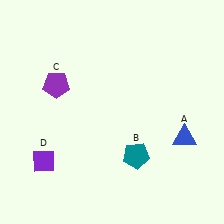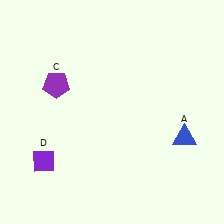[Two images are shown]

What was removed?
The teal pentagon (B) was removed in Image 2.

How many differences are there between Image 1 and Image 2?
There is 1 difference between the two images.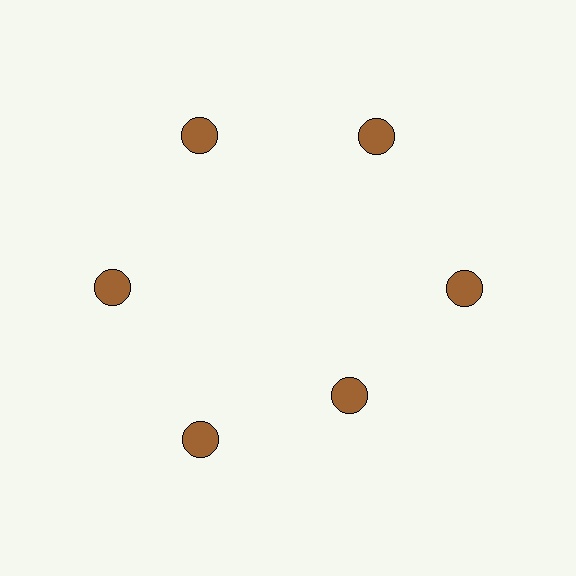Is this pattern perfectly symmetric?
No. The 6 brown circles are arranged in a ring, but one element near the 5 o'clock position is pulled inward toward the center, breaking the 6-fold rotational symmetry.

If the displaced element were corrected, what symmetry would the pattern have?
It would have 6-fold rotational symmetry — the pattern would map onto itself every 60 degrees.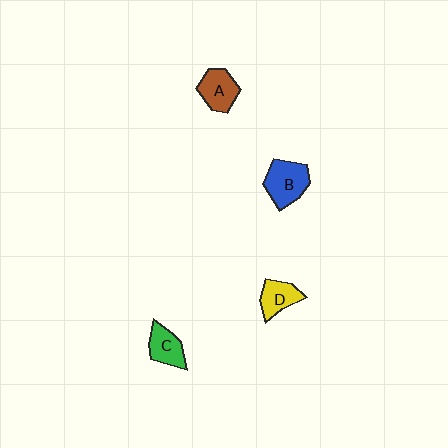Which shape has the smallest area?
Shape D (yellow).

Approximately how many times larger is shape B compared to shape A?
Approximately 1.2 times.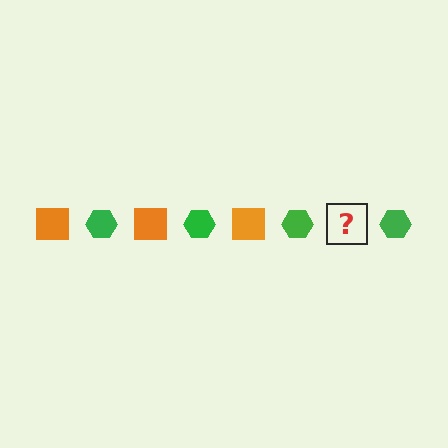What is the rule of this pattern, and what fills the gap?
The rule is that the pattern alternates between orange square and green hexagon. The gap should be filled with an orange square.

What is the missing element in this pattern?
The missing element is an orange square.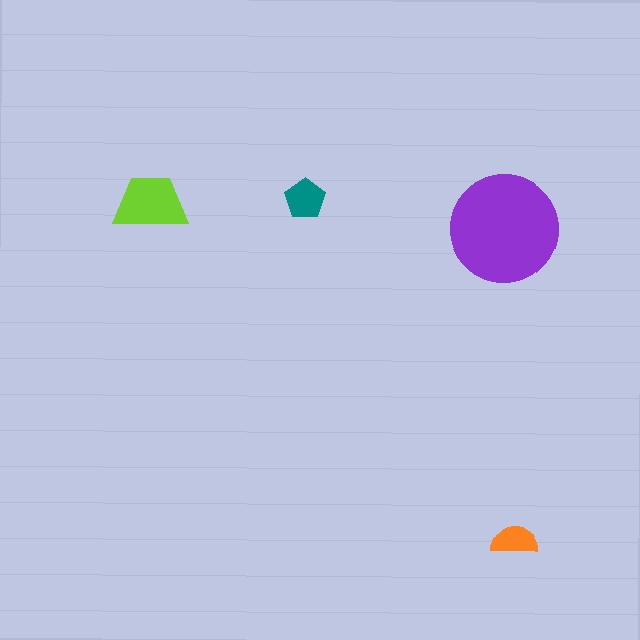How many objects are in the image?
There are 4 objects in the image.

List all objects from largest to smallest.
The purple circle, the lime trapezoid, the teal pentagon, the orange semicircle.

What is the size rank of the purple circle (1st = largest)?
1st.